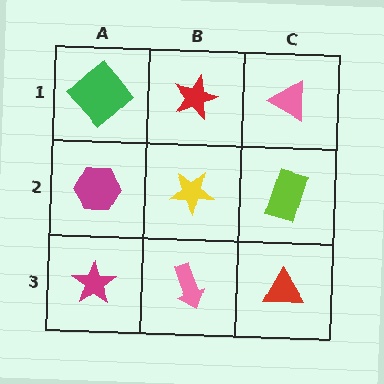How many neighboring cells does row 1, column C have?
2.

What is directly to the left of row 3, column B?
A magenta star.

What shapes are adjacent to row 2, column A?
A green diamond (row 1, column A), a magenta star (row 3, column A), a yellow star (row 2, column B).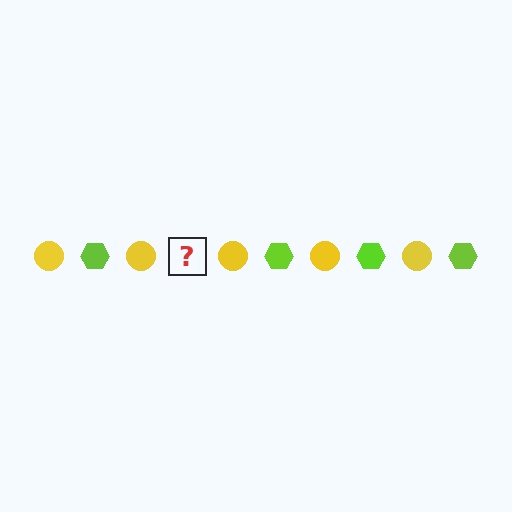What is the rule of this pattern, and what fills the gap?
The rule is that the pattern alternates between yellow circle and lime hexagon. The gap should be filled with a lime hexagon.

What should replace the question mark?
The question mark should be replaced with a lime hexagon.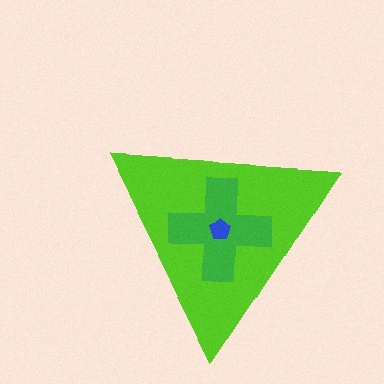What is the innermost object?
The blue pentagon.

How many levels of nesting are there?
3.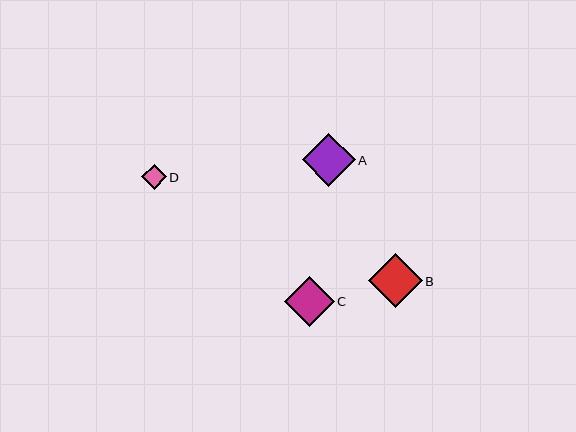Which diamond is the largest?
Diamond B is the largest with a size of approximately 54 pixels.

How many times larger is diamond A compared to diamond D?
Diamond A is approximately 2.2 times the size of diamond D.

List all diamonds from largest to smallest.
From largest to smallest: B, A, C, D.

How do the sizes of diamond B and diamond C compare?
Diamond B and diamond C are approximately the same size.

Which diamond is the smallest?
Diamond D is the smallest with a size of approximately 24 pixels.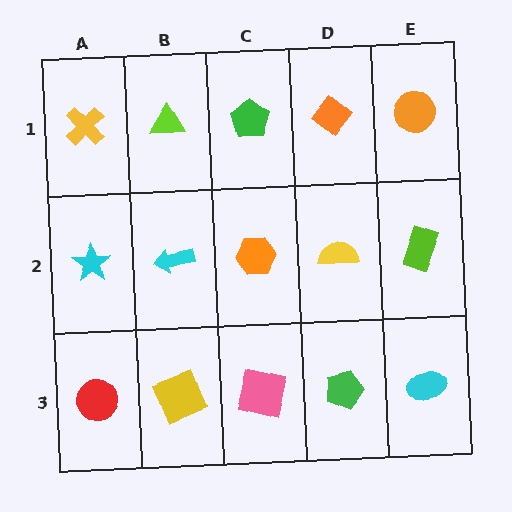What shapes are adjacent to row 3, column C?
An orange hexagon (row 2, column C), a yellow square (row 3, column B), a green pentagon (row 3, column D).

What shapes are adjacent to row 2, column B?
A lime triangle (row 1, column B), a yellow square (row 3, column B), a cyan star (row 2, column A), an orange hexagon (row 2, column C).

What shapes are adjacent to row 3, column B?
A cyan arrow (row 2, column B), a red circle (row 3, column A), a pink square (row 3, column C).